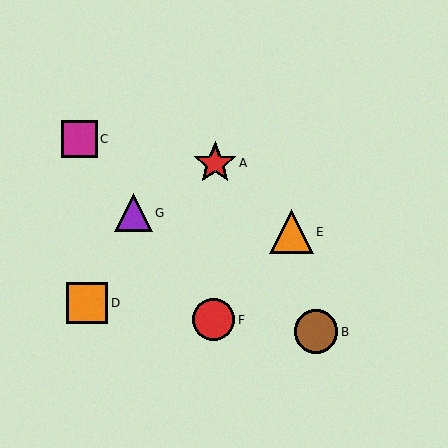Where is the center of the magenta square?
The center of the magenta square is at (79, 139).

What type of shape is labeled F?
Shape F is a red circle.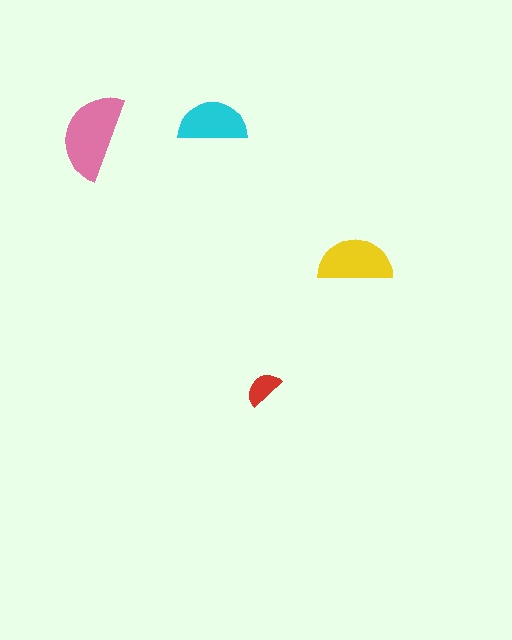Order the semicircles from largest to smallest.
the pink one, the yellow one, the cyan one, the red one.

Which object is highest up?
The cyan semicircle is topmost.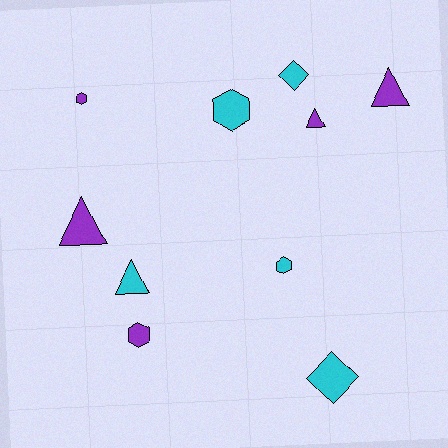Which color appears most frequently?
Purple, with 5 objects.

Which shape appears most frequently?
Triangle, with 4 objects.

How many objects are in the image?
There are 10 objects.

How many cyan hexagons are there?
There are 2 cyan hexagons.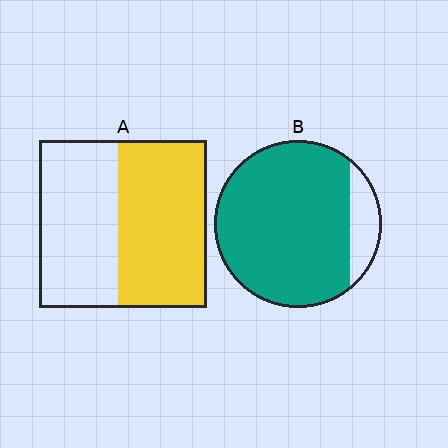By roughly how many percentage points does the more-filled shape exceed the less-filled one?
By roughly 35 percentage points (B over A).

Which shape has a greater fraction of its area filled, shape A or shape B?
Shape B.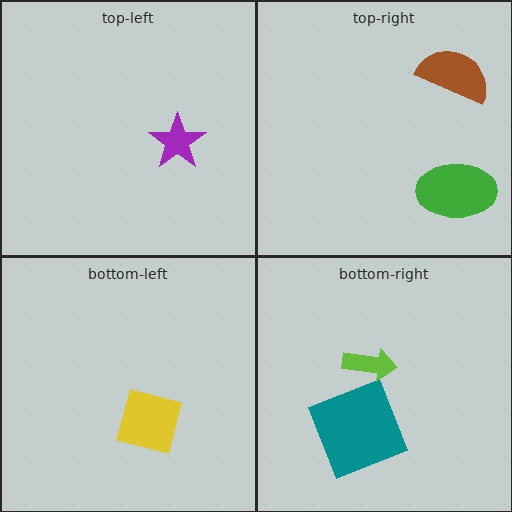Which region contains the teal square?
The bottom-right region.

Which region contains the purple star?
The top-left region.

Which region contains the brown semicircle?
The top-right region.